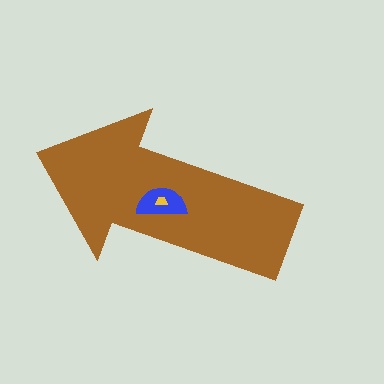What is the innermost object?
The yellow trapezoid.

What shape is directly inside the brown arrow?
The blue semicircle.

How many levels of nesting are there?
3.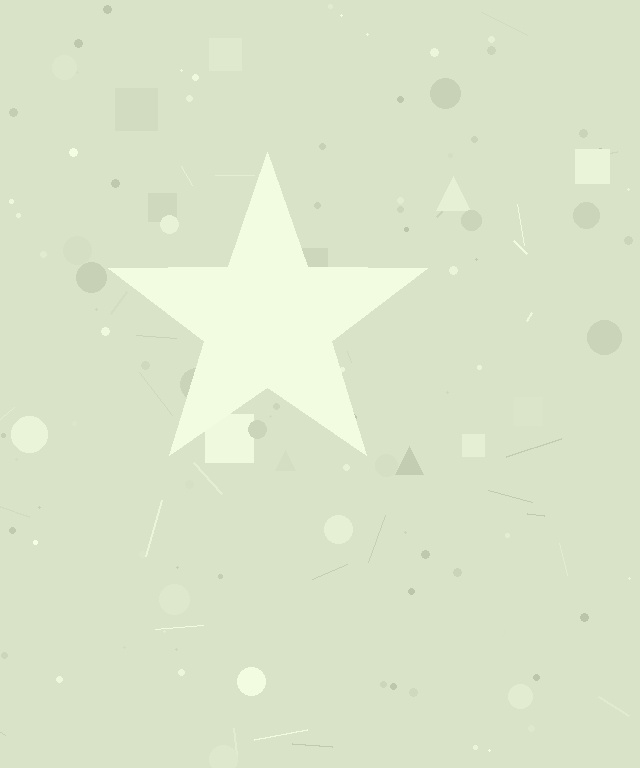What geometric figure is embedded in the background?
A star is embedded in the background.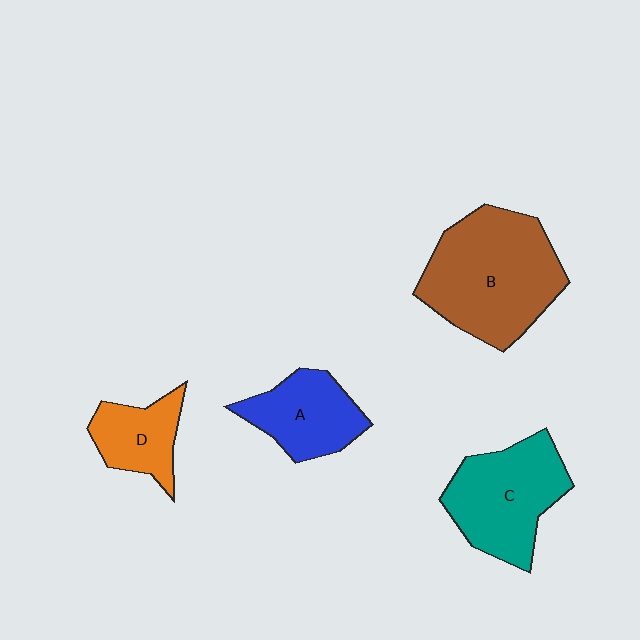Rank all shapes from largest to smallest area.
From largest to smallest: B (brown), C (teal), A (blue), D (orange).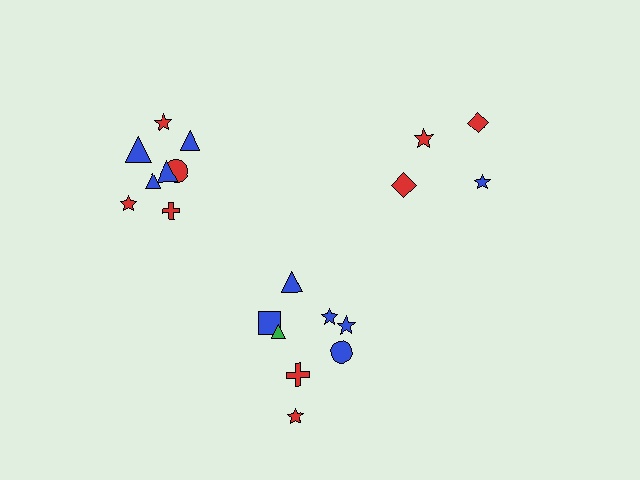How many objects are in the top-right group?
There are 4 objects.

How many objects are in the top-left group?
There are 8 objects.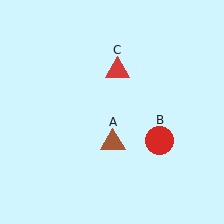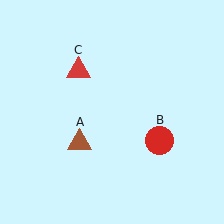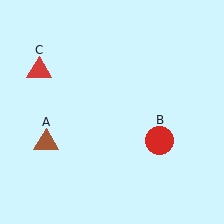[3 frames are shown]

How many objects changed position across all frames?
2 objects changed position: brown triangle (object A), red triangle (object C).